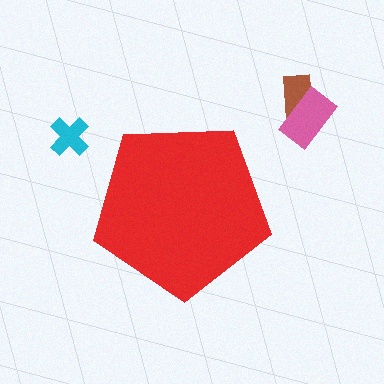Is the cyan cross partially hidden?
No, the cyan cross is fully visible.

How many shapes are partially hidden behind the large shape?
0 shapes are partially hidden.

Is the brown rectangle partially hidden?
No, the brown rectangle is fully visible.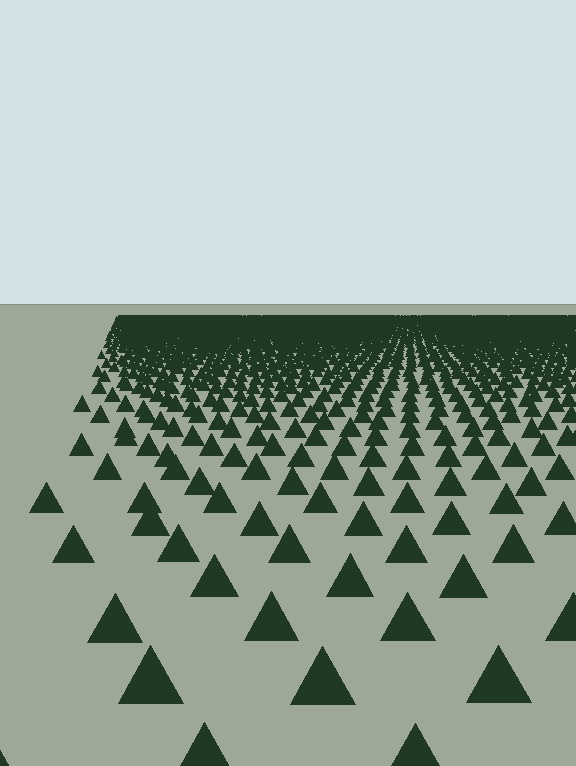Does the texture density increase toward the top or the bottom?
Density increases toward the top.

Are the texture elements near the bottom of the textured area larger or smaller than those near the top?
Larger. Near the bottom, elements are closer to the viewer and appear at a bigger on-screen size.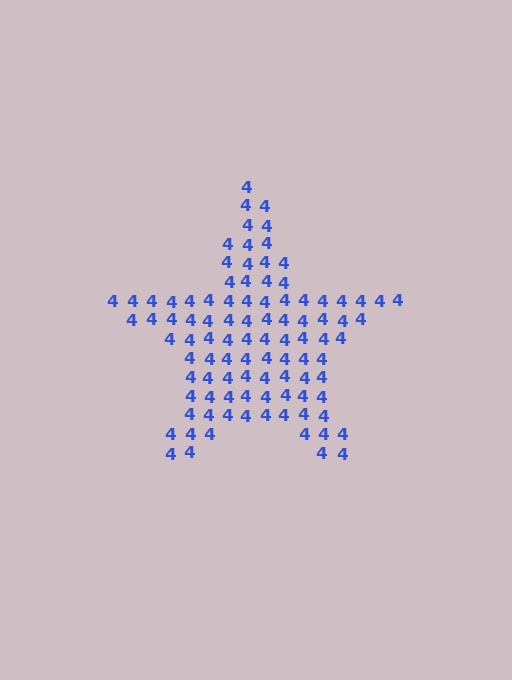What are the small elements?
The small elements are digit 4's.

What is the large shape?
The large shape is a star.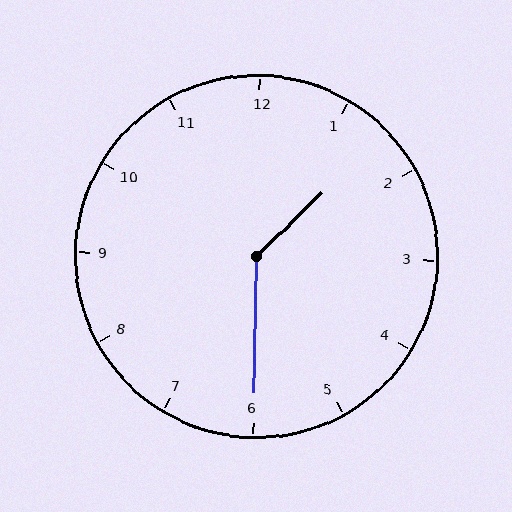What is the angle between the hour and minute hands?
Approximately 135 degrees.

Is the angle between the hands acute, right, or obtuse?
It is obtuse.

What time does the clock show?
1:30.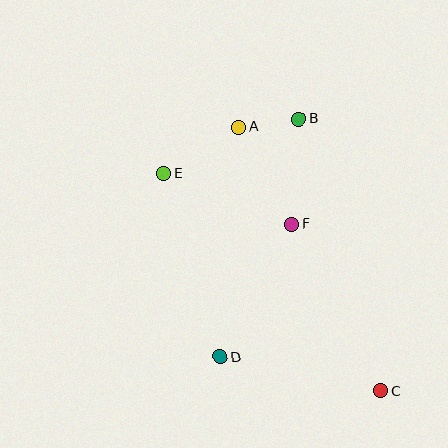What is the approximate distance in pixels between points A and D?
The distance between A and D is approximately 231 pixels.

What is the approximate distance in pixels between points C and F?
The distance between C and F is approximately 189 pixels.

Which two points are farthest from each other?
Points C and E are farthest from each other.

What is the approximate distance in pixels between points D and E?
The distance between D and E is approximately 192 pixels.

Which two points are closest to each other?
Points A and B are closest to each other.